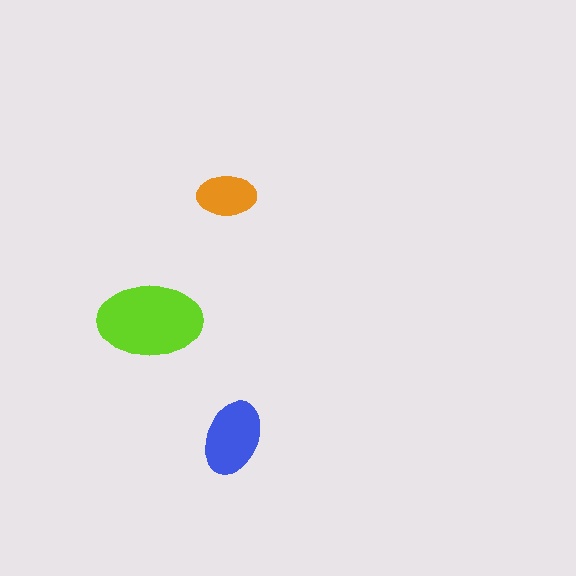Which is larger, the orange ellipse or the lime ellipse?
The lime one.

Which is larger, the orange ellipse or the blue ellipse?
The blue one.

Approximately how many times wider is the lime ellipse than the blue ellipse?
About 1.5 times wider.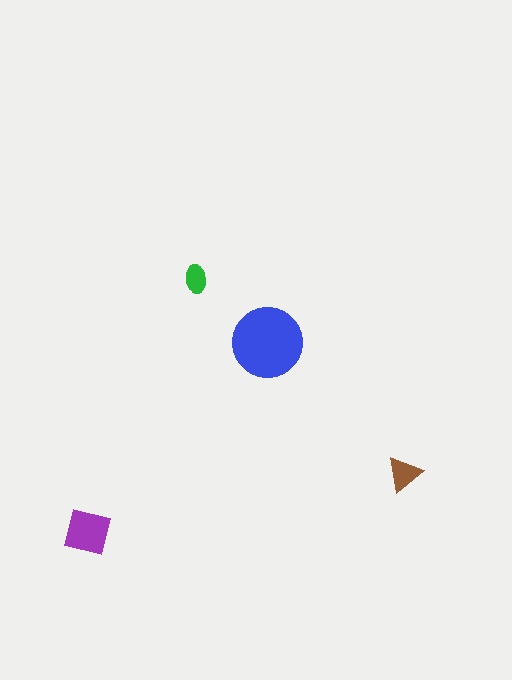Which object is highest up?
The green ellipse is topmost.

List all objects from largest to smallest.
The blue circle, the purple square, the brown triangle, the green ellipse.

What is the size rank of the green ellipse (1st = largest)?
4th.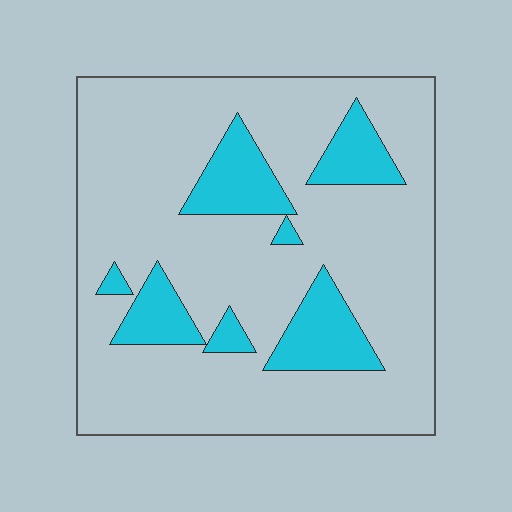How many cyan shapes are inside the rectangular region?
7.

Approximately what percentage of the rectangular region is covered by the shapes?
Approximately 20%.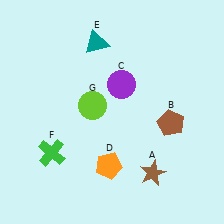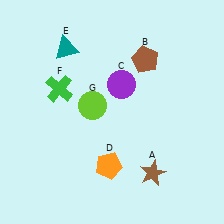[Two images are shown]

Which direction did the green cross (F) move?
The green cross (F) moved up.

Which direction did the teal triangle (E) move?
The teal triangle (E) moved left.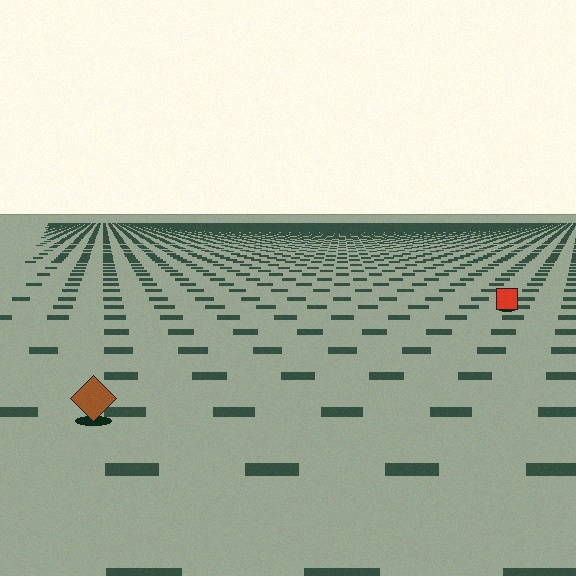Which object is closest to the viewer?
The brown diamond is closest. The texture marks near it are larger and more spread out.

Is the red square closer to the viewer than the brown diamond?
No. The brown diamond is closer — you can tell from the texture gradient: the ground texture is coarser near it.